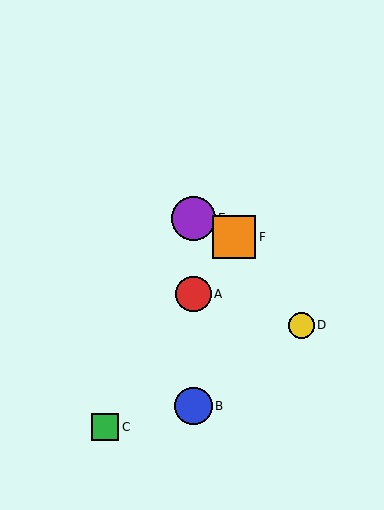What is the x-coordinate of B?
Object B is at x≈193.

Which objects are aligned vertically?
Objects A, B, E are aligned vertically.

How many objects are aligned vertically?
3 objects (A, B, E) are aligned vertically.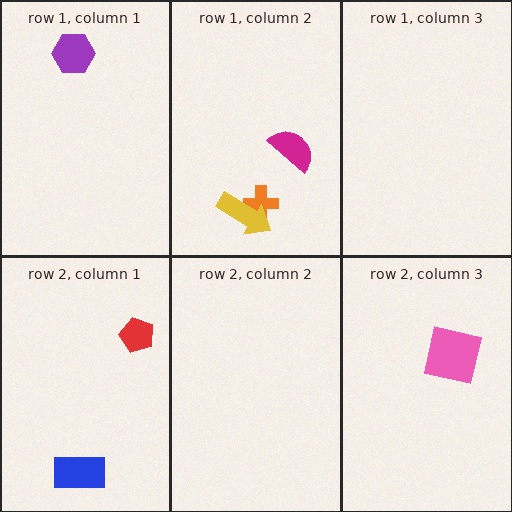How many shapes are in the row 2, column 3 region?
1.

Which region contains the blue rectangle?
The row 2, column 1 region.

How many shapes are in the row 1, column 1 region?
1.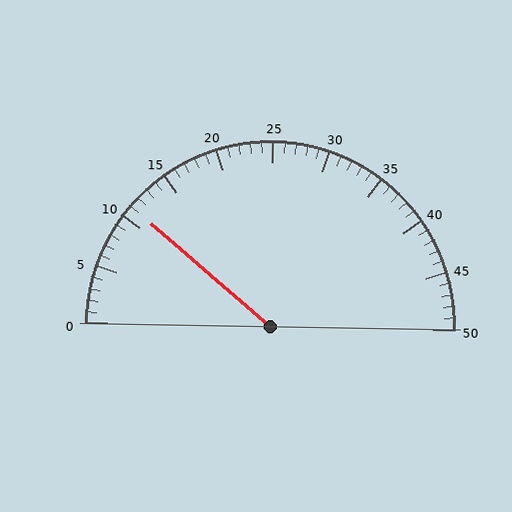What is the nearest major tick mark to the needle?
The nearest major tick mark is 10.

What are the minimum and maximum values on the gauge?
The gauge ranges from 0 to 50.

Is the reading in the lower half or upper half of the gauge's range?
The reading is in the lower half of the range (0 to 50).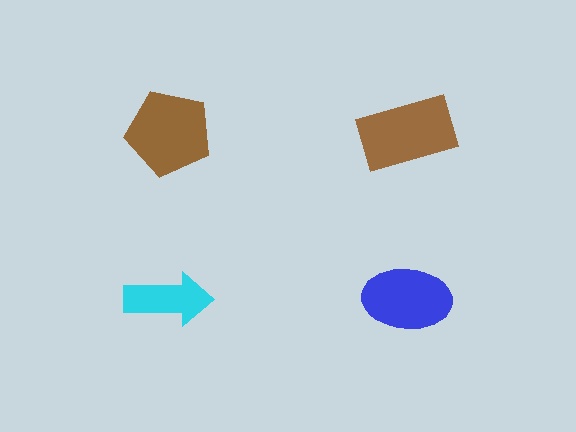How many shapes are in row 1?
2 shapes.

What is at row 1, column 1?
A brown pentagon.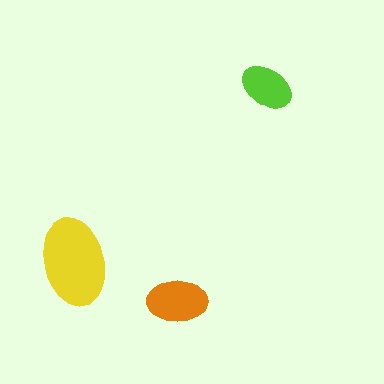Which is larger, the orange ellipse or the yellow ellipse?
The yellow one.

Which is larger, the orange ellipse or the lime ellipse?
The orange one.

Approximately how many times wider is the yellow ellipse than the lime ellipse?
About 1.5 times wider.